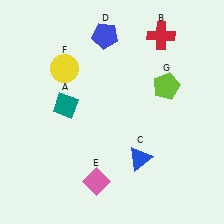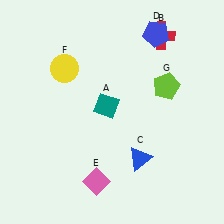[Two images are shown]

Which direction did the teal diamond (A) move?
The teal diamond (A) moved right.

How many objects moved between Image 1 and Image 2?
2 objects moved between the two images.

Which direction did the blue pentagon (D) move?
The blue pentagon (D) moved right.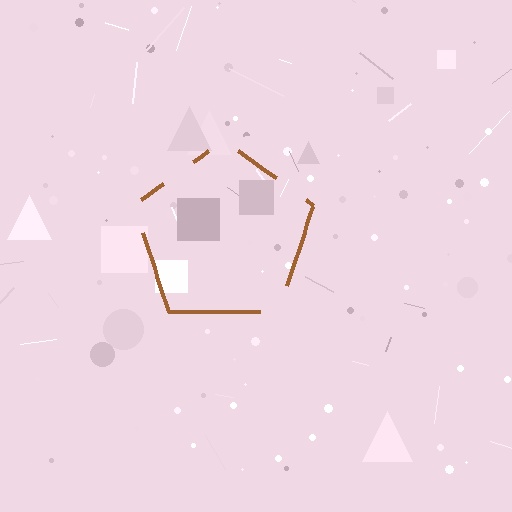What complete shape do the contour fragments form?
The contour fragments form a pentagon.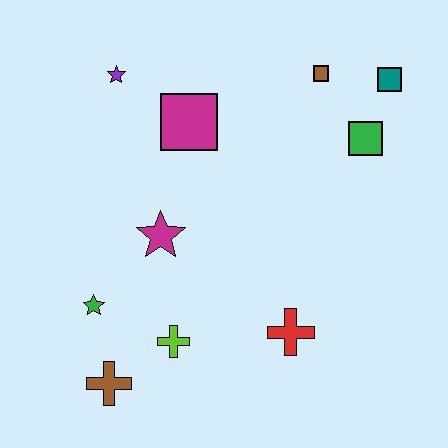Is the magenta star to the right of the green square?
No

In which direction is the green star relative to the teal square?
The green star is to the left of the teal square.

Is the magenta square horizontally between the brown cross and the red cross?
Yes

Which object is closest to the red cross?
The lime cross is closest to the red cross.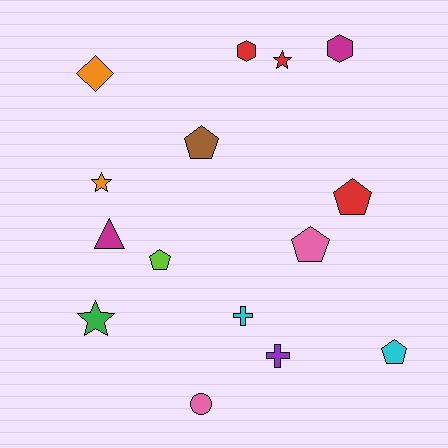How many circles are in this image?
There is 1 circle.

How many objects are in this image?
There are 15 objects.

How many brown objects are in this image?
There is 1 brown object.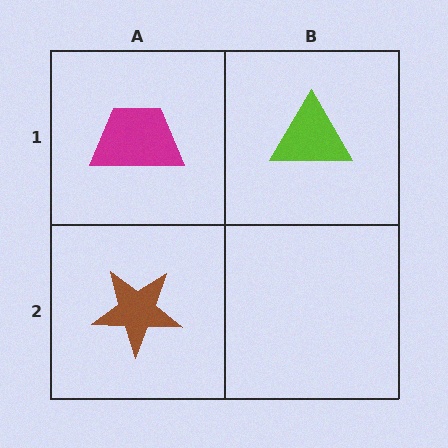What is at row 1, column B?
A lime triangle.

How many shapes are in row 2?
1 shape.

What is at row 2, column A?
A brown star.